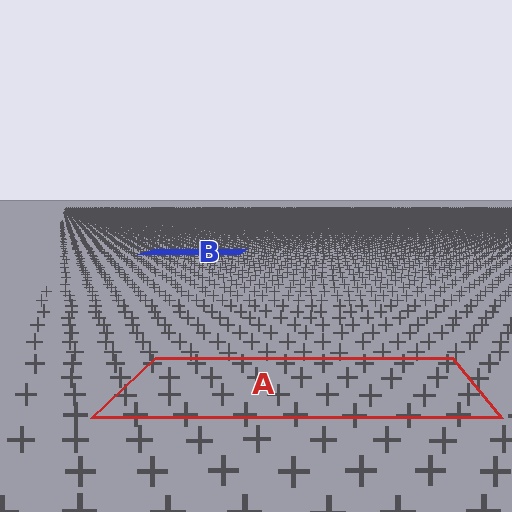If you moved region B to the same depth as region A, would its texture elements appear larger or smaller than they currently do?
They would appear larger. At a closer depth, the same texture elements are projected at a bigger on-screen size.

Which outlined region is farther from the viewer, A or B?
Region B is farther from the viewer — the texture elements inside it appear smaller and more densely packed.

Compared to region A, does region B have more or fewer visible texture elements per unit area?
Region B has more texture elements per unit area — they are packed more densely because it is farther away.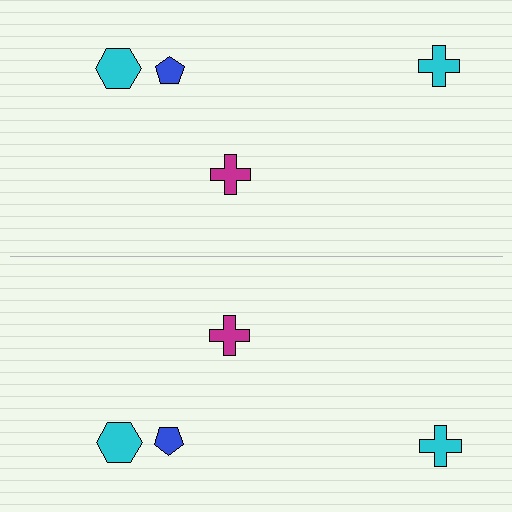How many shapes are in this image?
There are 8 shapes in this image.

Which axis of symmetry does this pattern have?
The pattern has a horizontal axis of symmetry running through the center of the image.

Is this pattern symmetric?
Yes, this pattern has bilateral (reflection) symmetry.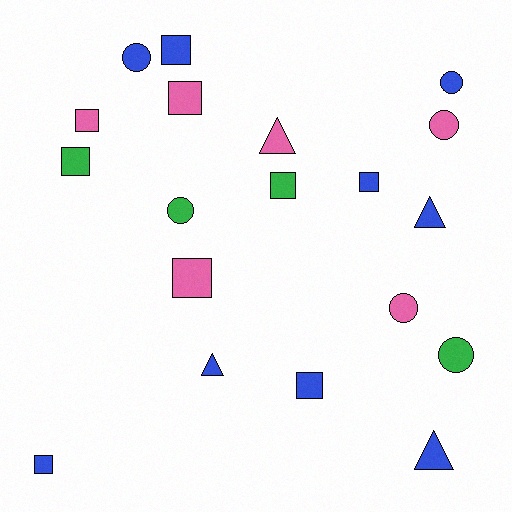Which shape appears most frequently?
Square, with 9 objects.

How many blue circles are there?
There are 2 blue circles.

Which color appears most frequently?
Blue, with 9 objects.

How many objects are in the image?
There are 19 objects.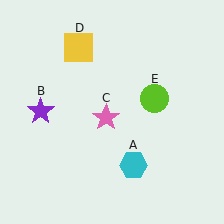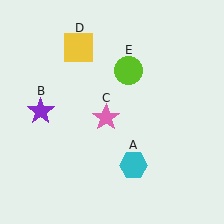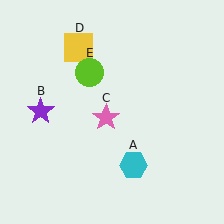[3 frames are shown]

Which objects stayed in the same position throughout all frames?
Cyan hexagon (object A) and purple star (object B) and pink star (object C) and yellow square (object D) remained stationary.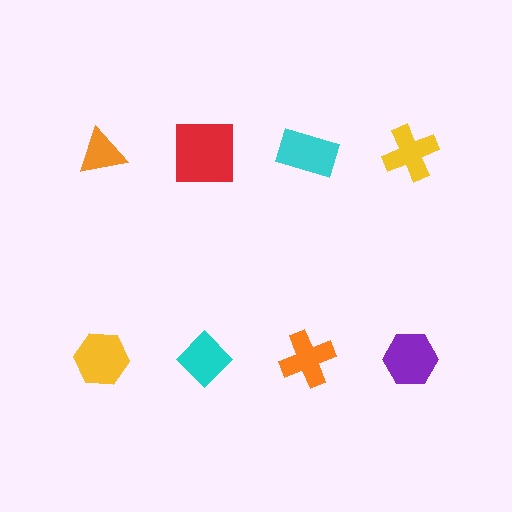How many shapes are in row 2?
4 shapes.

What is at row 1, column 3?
A cyan rectangle.